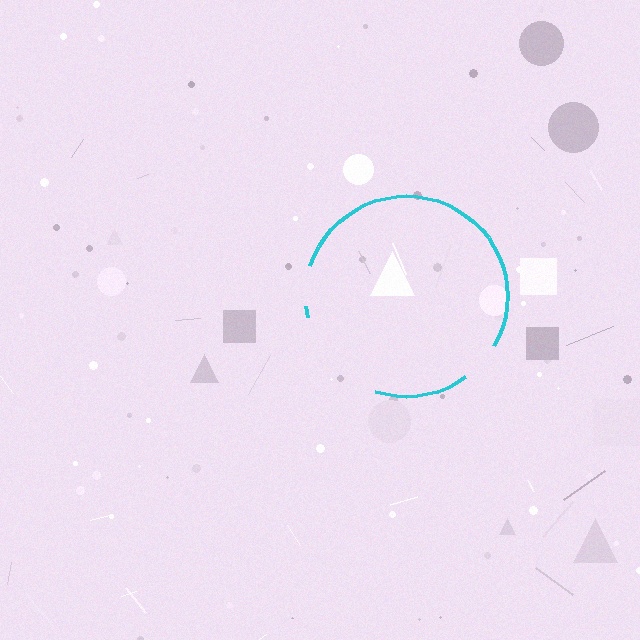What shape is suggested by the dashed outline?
The dashed outline suggests a circle.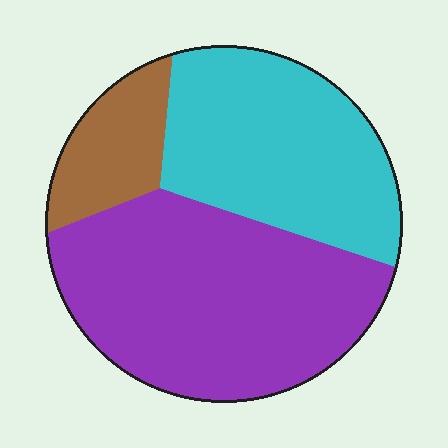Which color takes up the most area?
Purple, at roughly 50%.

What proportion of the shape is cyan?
Cyan takes up between a third and a half of the shape.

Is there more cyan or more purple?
Purple.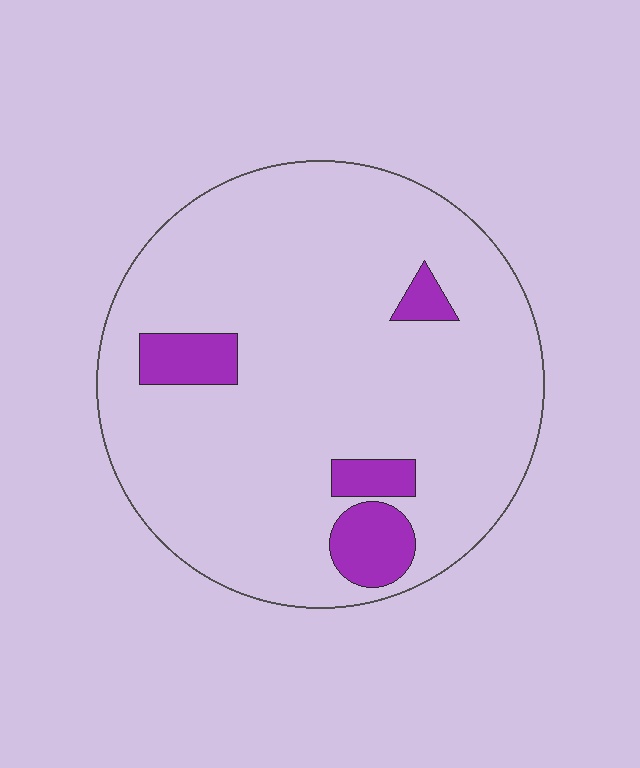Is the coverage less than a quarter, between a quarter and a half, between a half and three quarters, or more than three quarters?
Less than a quarter.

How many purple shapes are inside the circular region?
4.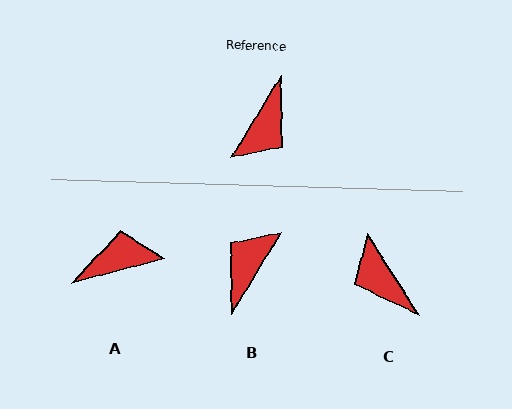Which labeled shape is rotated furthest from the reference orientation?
B, about 180 degrees away.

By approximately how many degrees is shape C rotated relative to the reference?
Approximately 116 degrees clockwise.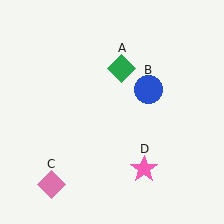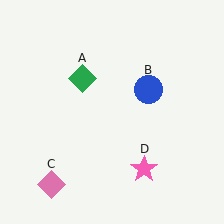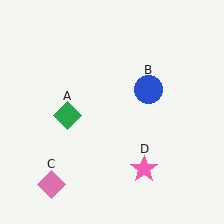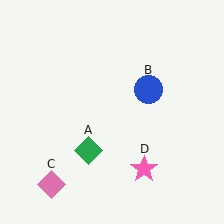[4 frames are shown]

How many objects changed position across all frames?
1 object changed position: green diamond (object A).